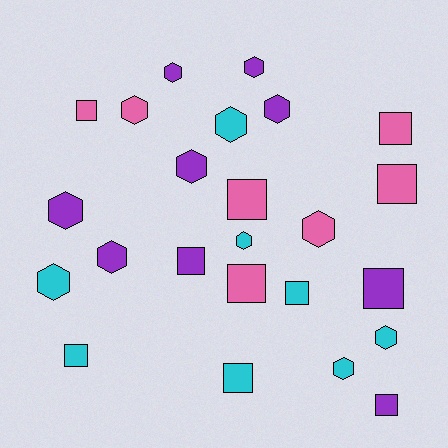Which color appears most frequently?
Purple, with 9 objects.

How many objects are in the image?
There are 24 objects.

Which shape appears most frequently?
Hexagon, with 13 objects.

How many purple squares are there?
There are 3 purple squares.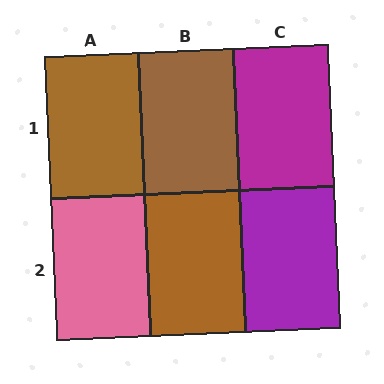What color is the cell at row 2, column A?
Pink.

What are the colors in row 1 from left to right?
Brown, brown, magenta.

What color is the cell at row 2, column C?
Purple.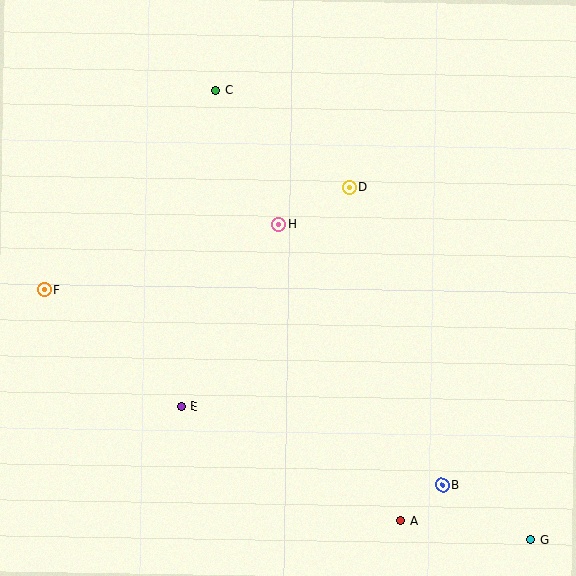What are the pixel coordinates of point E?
Point E is at (181, 406).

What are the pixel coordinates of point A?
Point A is at (401, 520).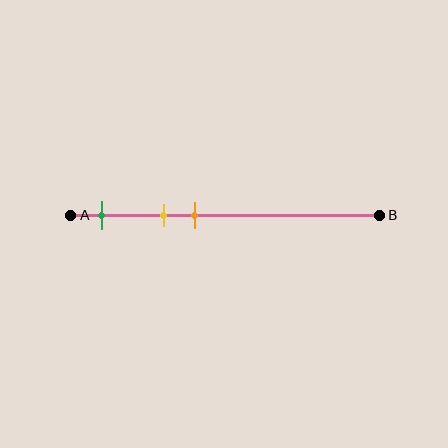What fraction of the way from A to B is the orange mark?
The orange mark is approximately 40% (0.4) of the way from A to B.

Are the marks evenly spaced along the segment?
Yes, the marks are approximately evenly spaced.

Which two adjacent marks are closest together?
The yellow and orange marks are the closest adjacent pair.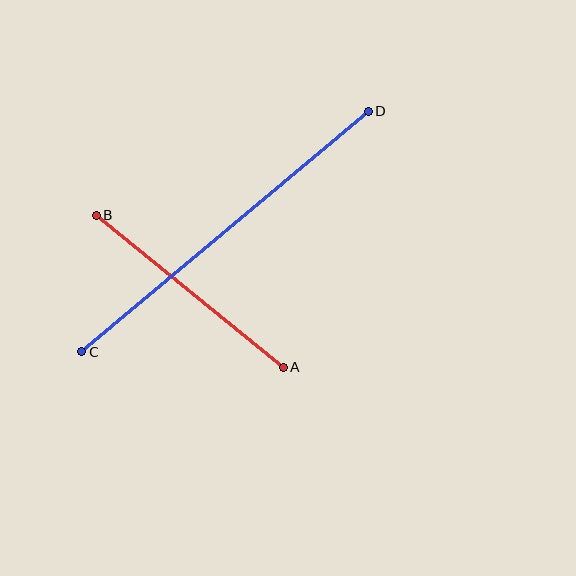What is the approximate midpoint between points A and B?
The midpoint is at approximately (190, 291) pixels.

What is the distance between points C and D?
The distance is approximately 374 pixels.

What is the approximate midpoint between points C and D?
The midpoint is at approximately (225, 231) pixels.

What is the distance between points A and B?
The distance is approximately 241 pixels.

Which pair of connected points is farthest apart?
Points C and D are farthest apart.